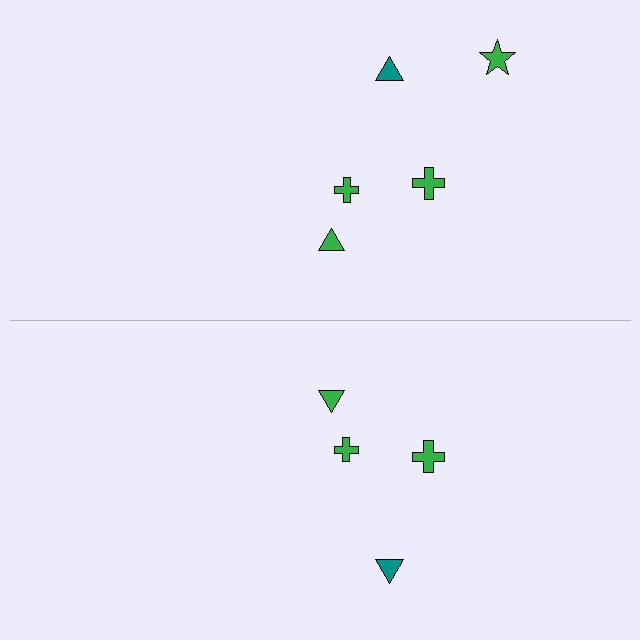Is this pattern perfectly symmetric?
No, the pattern is not perfectly symmetric. A green star is missing from the bottom side.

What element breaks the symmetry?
A green star is missing from the bottom side.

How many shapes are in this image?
There are 9 shapes in this image.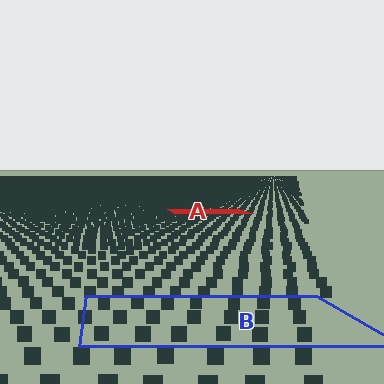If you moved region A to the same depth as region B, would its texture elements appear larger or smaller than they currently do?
They would appear larger. At a closer depth, the same texture elements are projected at a bigger on-screen size.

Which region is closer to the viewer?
Region B is closer. The texture elements there are larger and more spread out.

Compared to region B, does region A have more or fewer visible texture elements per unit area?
Region A has more texture elements per unit area — they are packed more densely because it is farther away.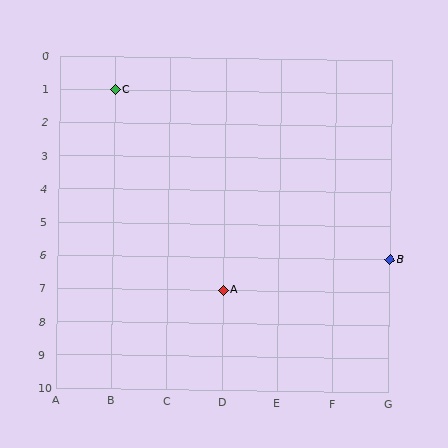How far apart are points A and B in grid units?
Points A and B are 3 columns and 1 row apart (about 3.2 grid units diagonally).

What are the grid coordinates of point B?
Point B is at grid coordinates (G, 6).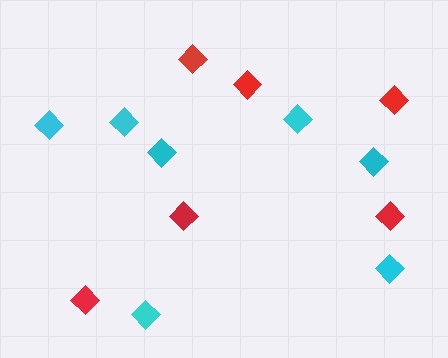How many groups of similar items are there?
There are 2 groups: one group of red diamonds (6) and one group of cyan diamonds (7).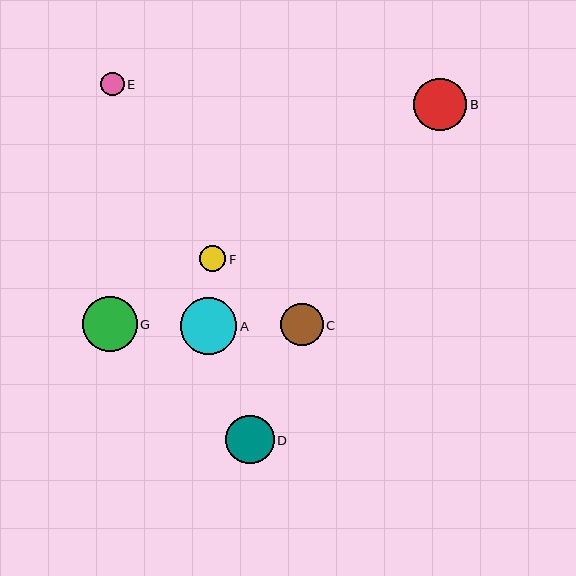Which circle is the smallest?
Circle E is the smallest with a size of approximately 24 pixels.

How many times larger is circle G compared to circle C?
Circle G is approximately 1.3 times the size of circle C.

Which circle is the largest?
Circle A is the largest with a size of approximately 57 pixels.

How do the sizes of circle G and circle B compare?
Circle G and circle B are approximately the same size.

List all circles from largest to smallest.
From largest to smallest: A, G, B, D, C, F, E.